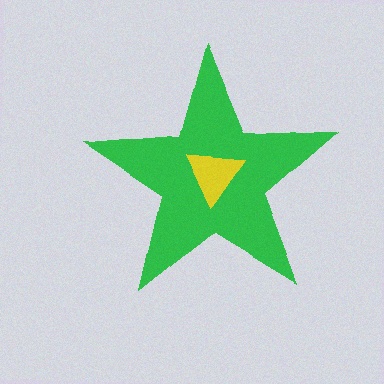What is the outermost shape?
The green star.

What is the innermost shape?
The yellow triangle.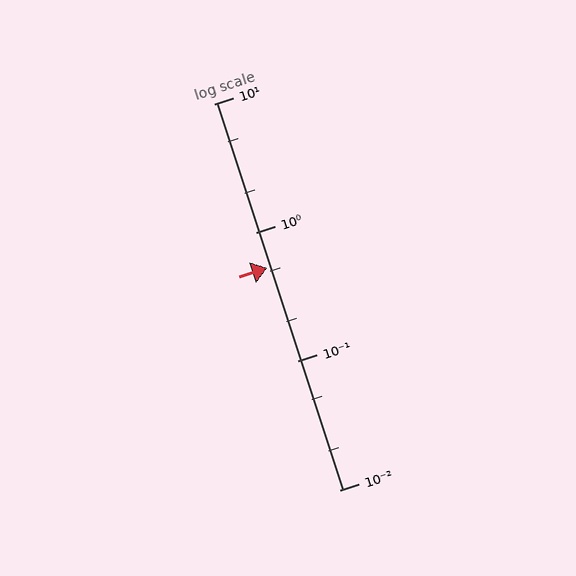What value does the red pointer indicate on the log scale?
The pointer indicates approximately 0.53.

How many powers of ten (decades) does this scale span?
The scale spans 3 decades, from 0.01 to 10.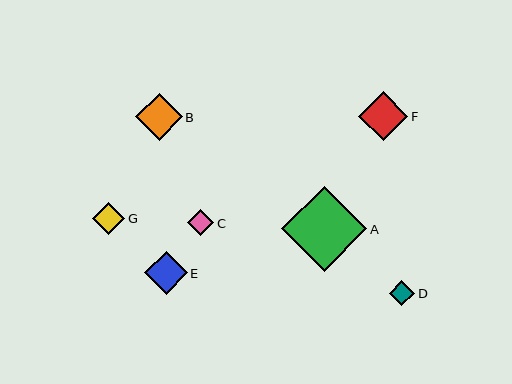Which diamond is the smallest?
Diamond D is the smallest with a size of approximately 26 pixels.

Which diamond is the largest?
Diamond A is the largest with a size of approximately 85 pixels.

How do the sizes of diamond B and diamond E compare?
Diamond B and diamond E are approximately the same size.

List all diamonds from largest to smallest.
From largest to smallest: A, F, B, E, G, C, D.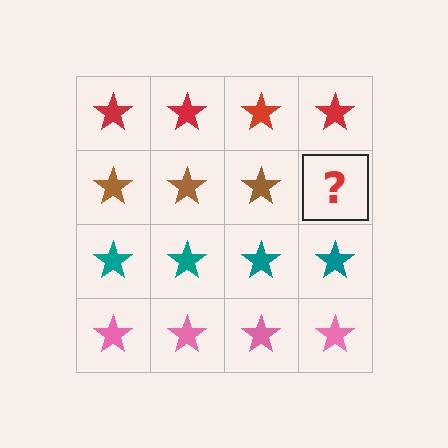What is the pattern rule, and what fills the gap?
The rule is that each row has a consistent color. The gap should be filled with a brown star.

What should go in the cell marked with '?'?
The missing cell should contain a brown star.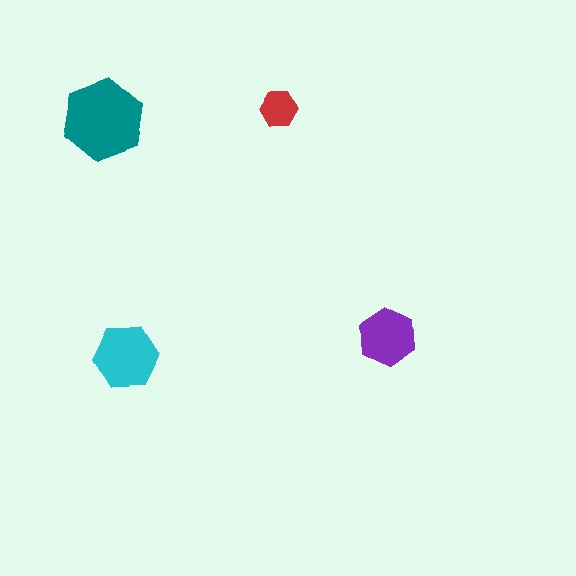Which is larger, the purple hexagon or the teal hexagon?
The teal one.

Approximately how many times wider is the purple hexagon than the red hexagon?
About 1.5 times wider.